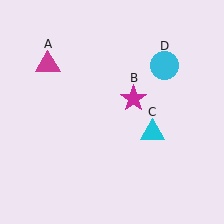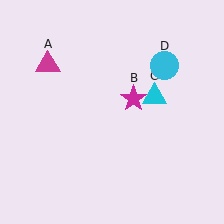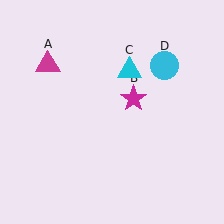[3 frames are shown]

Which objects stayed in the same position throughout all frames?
Magenta triangle (object A) and magenta star (object B) and cyan circle (object D) remained stationary.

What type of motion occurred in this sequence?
The cyan triangle (object C) rotated counterclockwise around the center of the scene.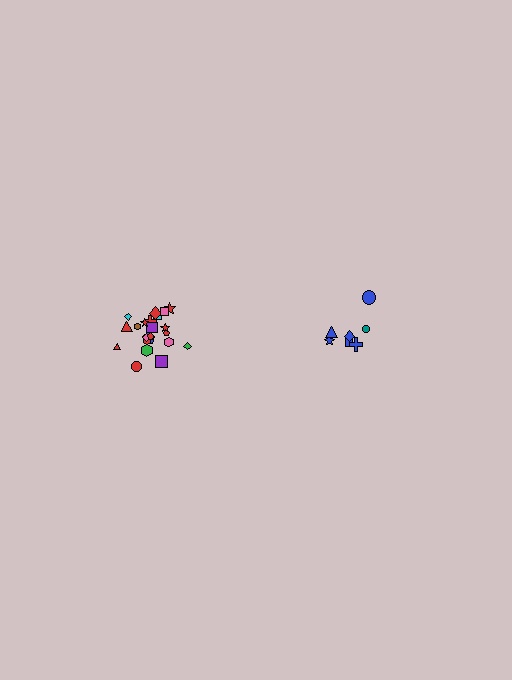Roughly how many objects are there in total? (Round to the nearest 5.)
Roughly 30 objects in total.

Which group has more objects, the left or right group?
The left group.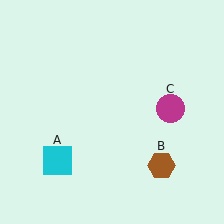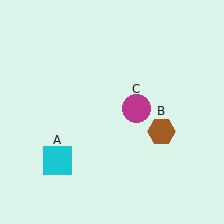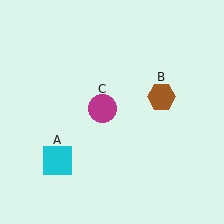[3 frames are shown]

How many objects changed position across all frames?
2 objects changed position: brown hexagon (object B), magenta circle (object C).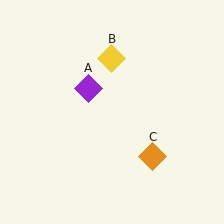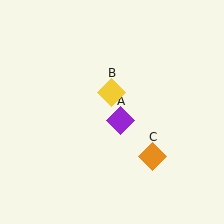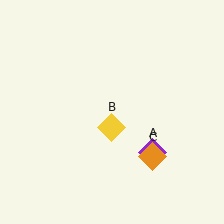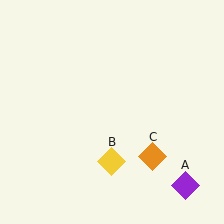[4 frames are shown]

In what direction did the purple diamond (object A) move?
The purple diamond (object A) moved down and to the right.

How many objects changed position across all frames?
2 objects changed position: purple diamond (object A), yellow diamond (object B).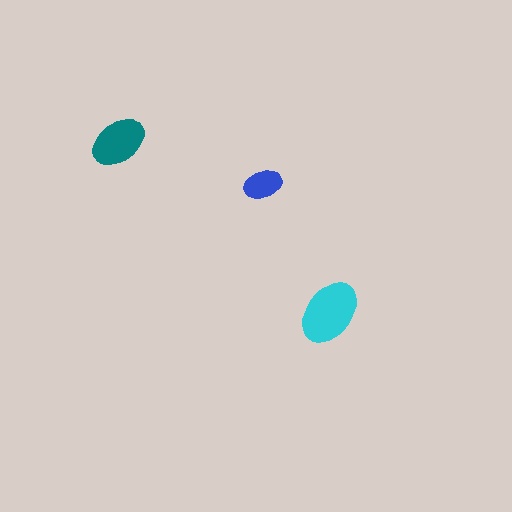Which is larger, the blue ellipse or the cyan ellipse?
The cyan one.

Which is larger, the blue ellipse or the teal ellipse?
The teal one.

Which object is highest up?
The teal ellipse is topmost.